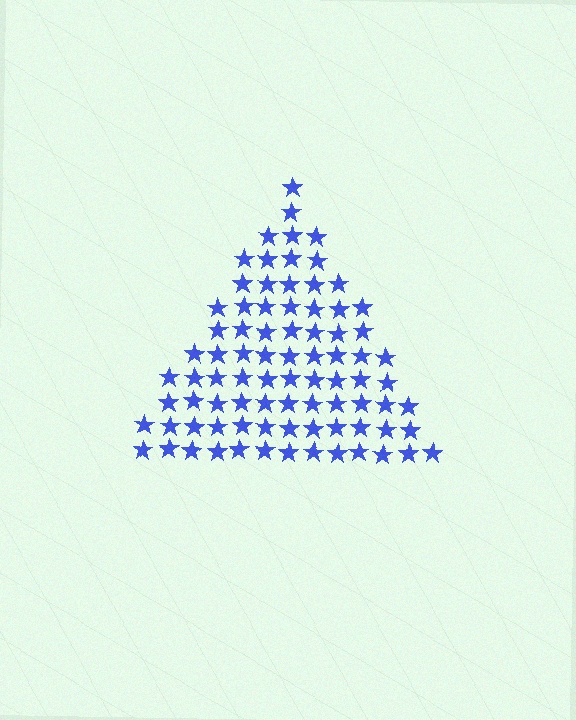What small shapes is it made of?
It is made of small stars.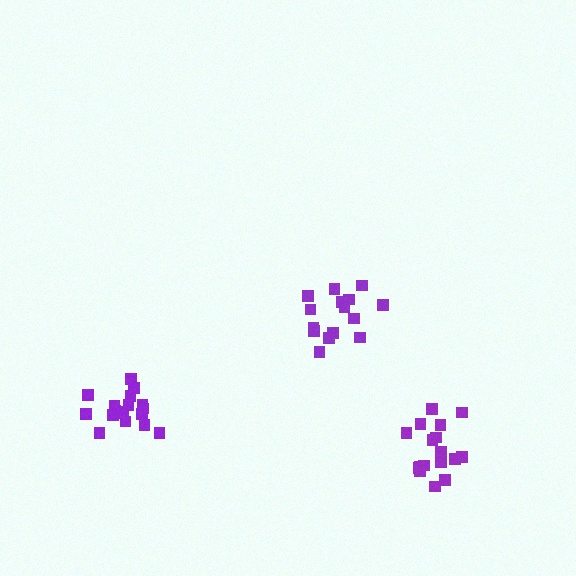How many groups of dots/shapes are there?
There are 3 groups.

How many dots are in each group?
Group 1: 15 dots, Group 2: 18 dots, Group 3: 17 dots (50 total).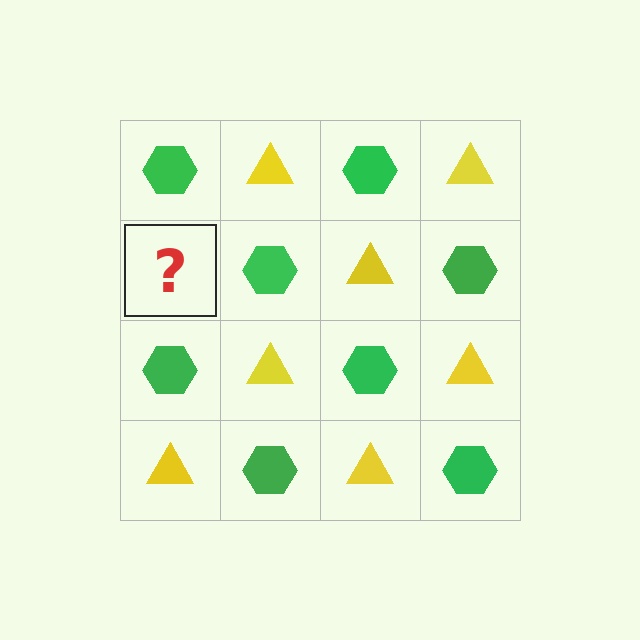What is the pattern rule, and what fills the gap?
The rule is that it alternates green hexagon and yellow triangle in a checkerboard pattern. The gap should be filled with a yellow triangle.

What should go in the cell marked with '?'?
The missing cell should contain a yellow triangle.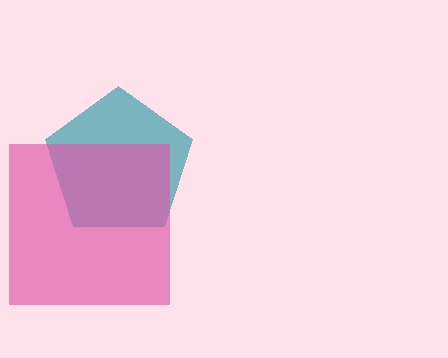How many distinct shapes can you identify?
There are 2 distinct shapes: a teal pentagon, a pink square.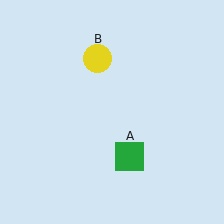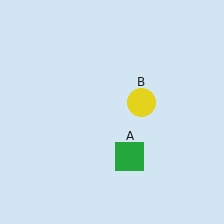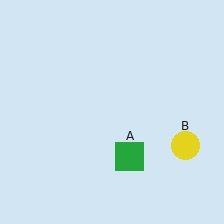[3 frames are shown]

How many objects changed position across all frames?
1 object changed position: yellow circle (object B).